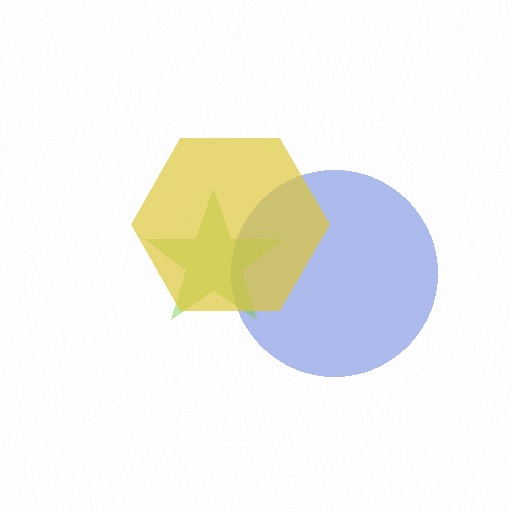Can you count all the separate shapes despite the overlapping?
Yes, there are 3 separate shapes.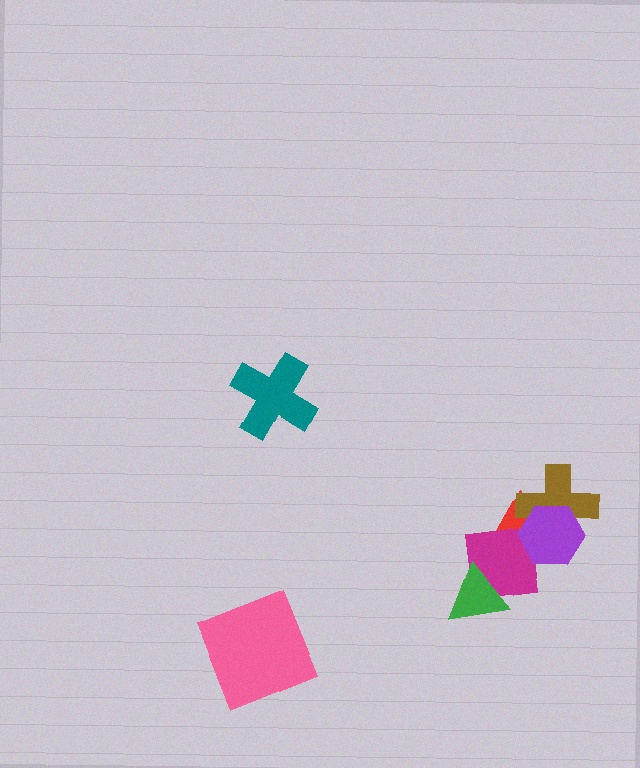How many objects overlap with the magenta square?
3 objects overlap with the magenta square.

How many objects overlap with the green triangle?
1 object overlaps with the green triangle.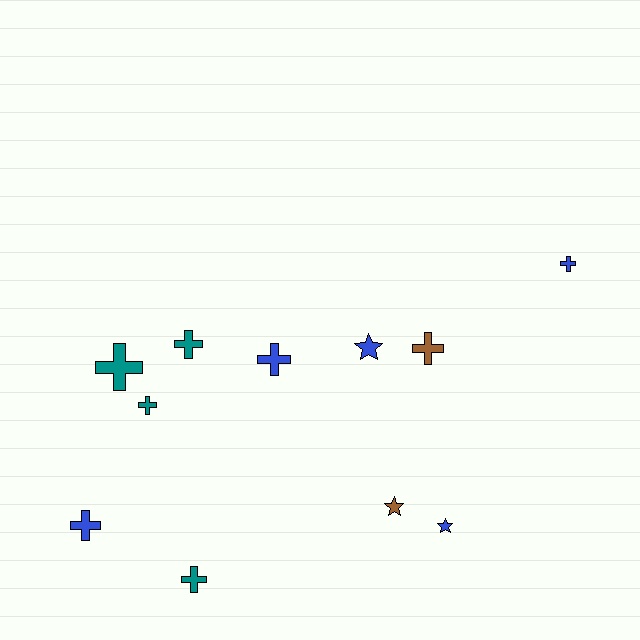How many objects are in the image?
There are 11 objects.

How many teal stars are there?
There are no teal stars.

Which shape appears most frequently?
Cross, with 8 objects.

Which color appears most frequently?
Blue, with 5 objects.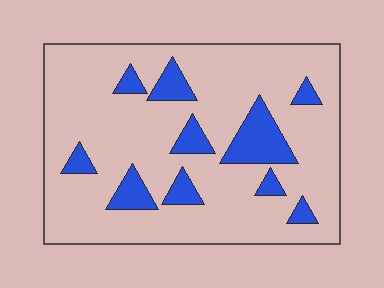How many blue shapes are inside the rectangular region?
10.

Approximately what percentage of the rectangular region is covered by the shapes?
Approximately 15%.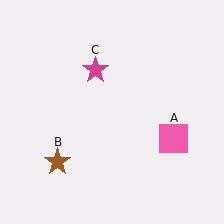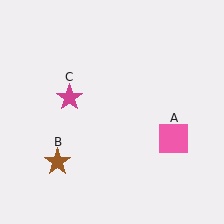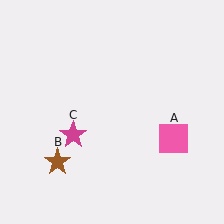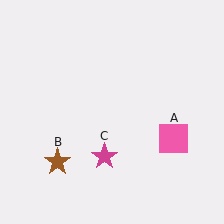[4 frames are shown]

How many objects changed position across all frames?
1 object changed position: magenta star (object C).